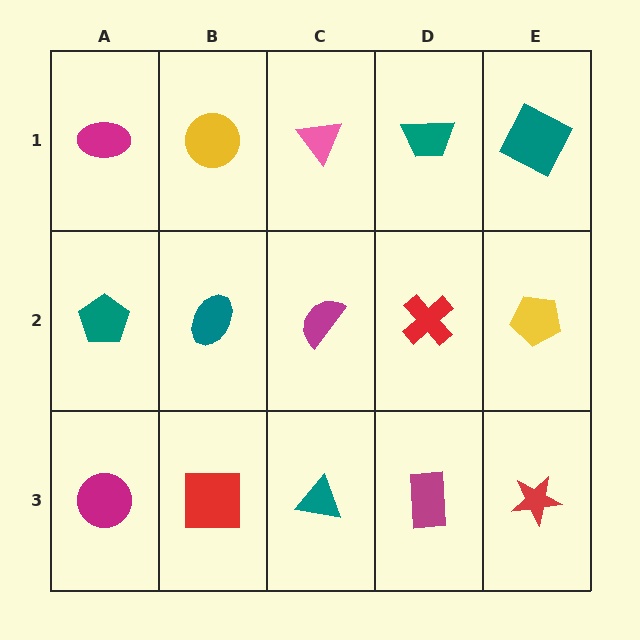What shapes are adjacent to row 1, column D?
A red cross (row 2, column D), a pink triangle (row 1, column C), a teal square (row 1, column E).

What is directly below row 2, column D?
A magenta rectangle.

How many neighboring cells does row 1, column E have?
2.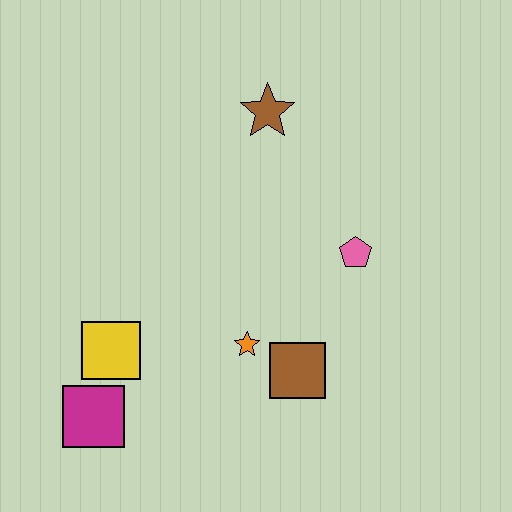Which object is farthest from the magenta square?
The brown star is farthest from the magenta square.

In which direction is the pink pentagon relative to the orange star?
The pink pentagon is to the right of the orange star.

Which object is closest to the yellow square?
The magenta square is closest to the yellow square.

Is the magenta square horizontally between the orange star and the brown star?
No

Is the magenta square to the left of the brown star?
Yes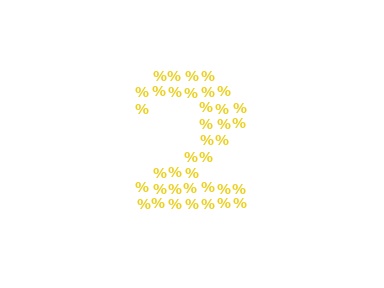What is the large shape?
The large shape is the digit 2.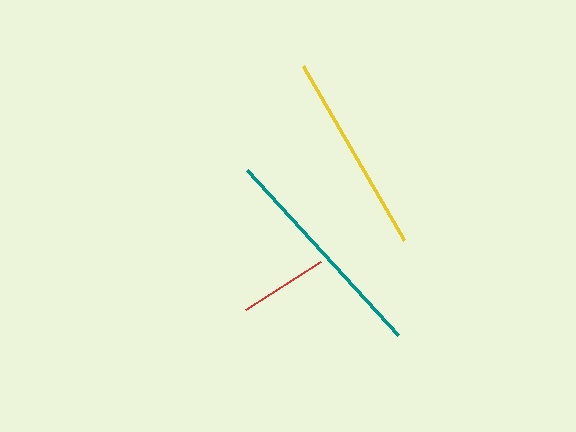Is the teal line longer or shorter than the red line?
The teal line is longer than the red line.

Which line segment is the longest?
The teal line is the longest at approximately 224 pixels.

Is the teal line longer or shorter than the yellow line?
The teal line is longer than the yellow line.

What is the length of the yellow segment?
The yellow segment is approximately 201 pixels long.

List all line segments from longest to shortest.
From longest to shortest: teal, yellow, red.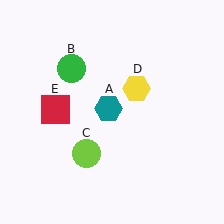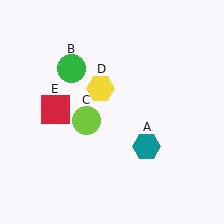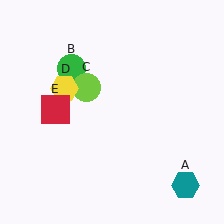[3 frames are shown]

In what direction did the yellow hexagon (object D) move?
The yellow hexagon (object D) moved left.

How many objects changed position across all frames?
3 objects changed position: teal hexagon (object A), lime circle (object C), yellow hexagon (object D).